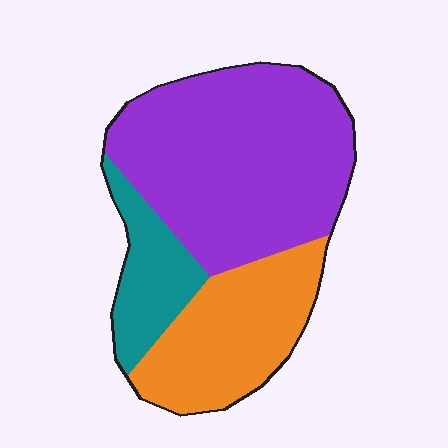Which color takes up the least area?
Teal, at roughly 15%.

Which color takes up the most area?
Purple, at roughly 55%.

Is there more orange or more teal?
Orange.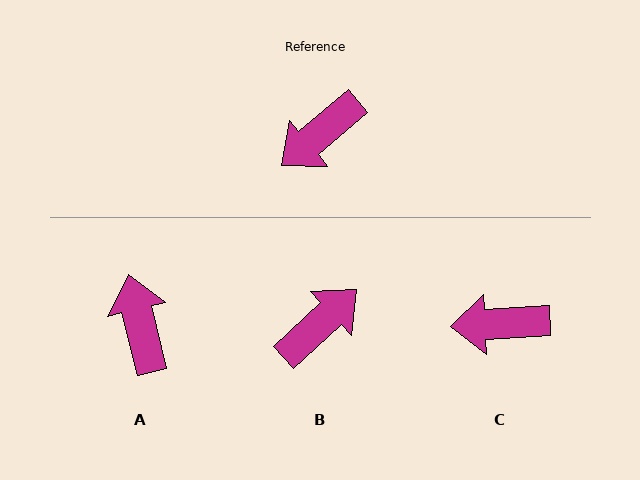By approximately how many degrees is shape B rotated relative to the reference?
Approximately 177 degrees clockwise.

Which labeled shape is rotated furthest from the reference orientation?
B, about 177 degrees away.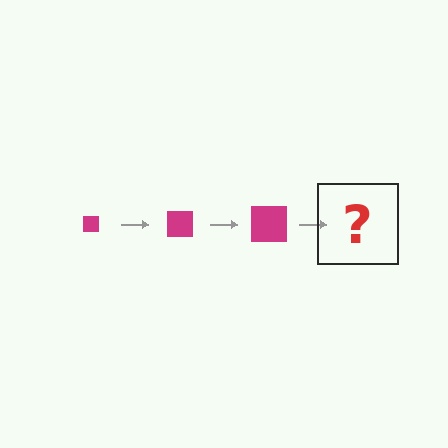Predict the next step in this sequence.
The next step is a magenta square, larger than the previous one.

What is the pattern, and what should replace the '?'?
The pattern is that the square gets progressively larger each step. The '?' should be a magenta square, larger than the previous one.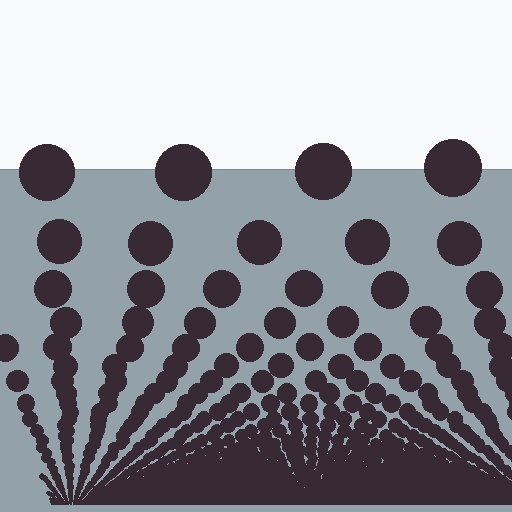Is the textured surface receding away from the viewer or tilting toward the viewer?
The surface appears to tilt toward the viewer. Texture elements get larger and sparser toward the top.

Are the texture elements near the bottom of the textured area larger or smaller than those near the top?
Smaller. The gradient is inverted — elements near the bottom are smaller and denser.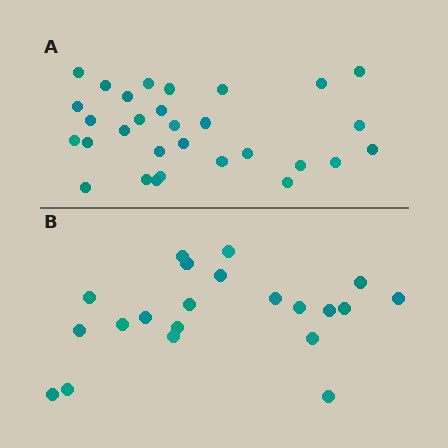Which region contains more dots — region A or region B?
Region A (the top region) has more dots.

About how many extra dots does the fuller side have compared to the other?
Region A has roughly 8 or so more dots than region B.